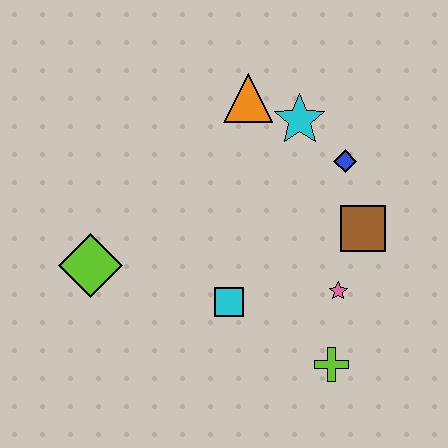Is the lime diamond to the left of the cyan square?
Yes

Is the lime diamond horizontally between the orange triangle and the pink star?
No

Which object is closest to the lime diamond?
The cyan square is closest to the lime diamond.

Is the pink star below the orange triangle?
Yes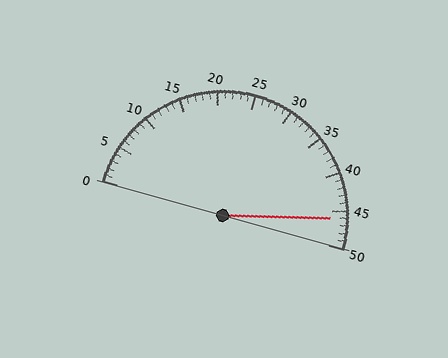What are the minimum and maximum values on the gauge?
The gauge ranges from 0 to 50.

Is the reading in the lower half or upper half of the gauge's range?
The reading is in the upper half of the range (0 to 50).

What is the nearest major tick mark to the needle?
The nearest major tick mark is 45.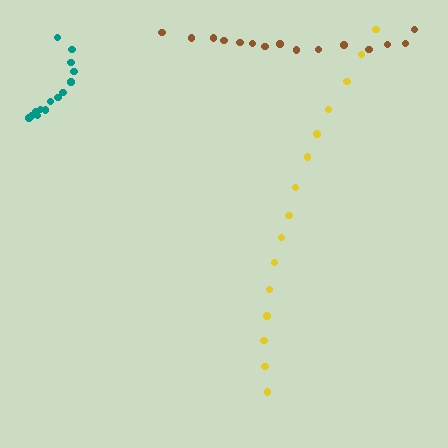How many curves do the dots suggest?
There are 3 distinct paths.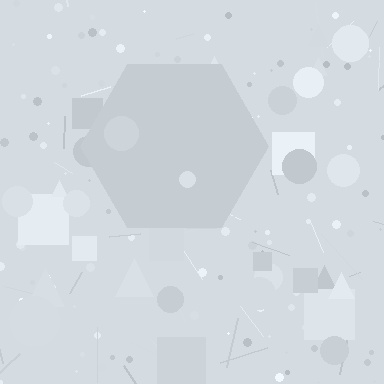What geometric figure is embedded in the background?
A hexagon is embedded in the background.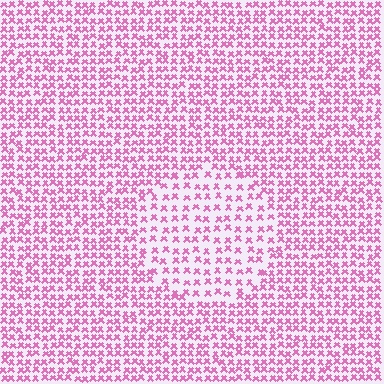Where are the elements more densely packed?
The elements are more densely packed outside the circle boundary.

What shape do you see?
I see a circle.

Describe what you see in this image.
The image contains small pink elements arranged at two different densities. A circle-shaped region is visible where the elements are less densely packed than the surrounding area.